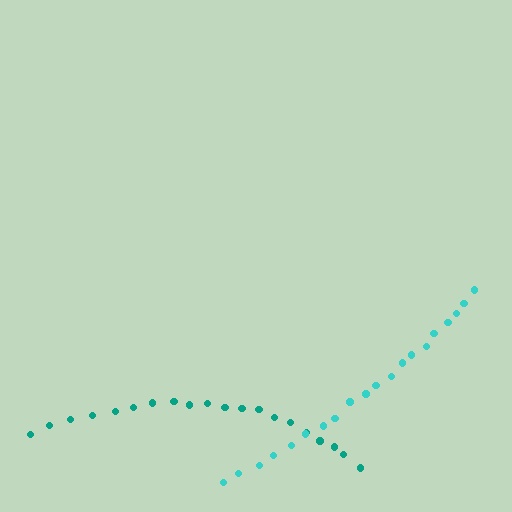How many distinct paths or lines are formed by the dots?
There are 2 distinct paths.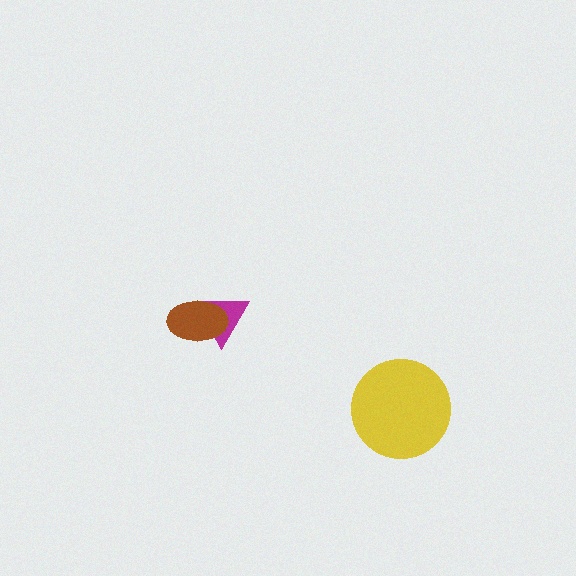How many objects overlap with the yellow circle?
0 objects overlap with the yellow circle.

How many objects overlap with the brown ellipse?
1 object overlaps with the brown ellipse.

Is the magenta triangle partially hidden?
Yes, it is partially covered by another shape.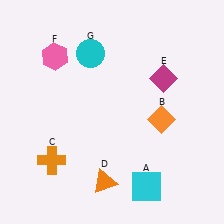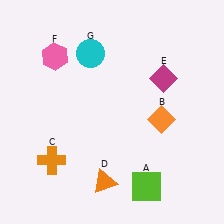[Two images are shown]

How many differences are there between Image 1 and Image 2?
There is 1 difference between the two images.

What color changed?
The square (A) changed from cyan in Image 1 to lime in Image 2.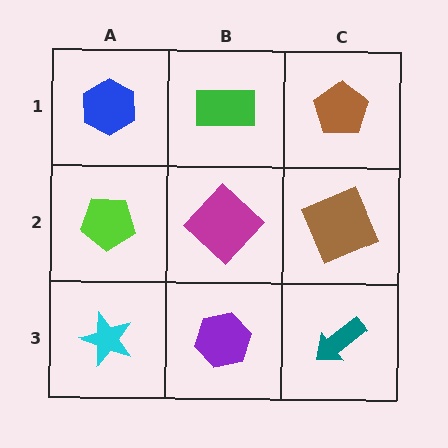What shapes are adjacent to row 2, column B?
A green rectangle (row 1, column B), a purple hexagon (row 3, column B), a lime pentagon (row 2, column A), a brown square (row 2, column C).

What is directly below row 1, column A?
A lime pentagon.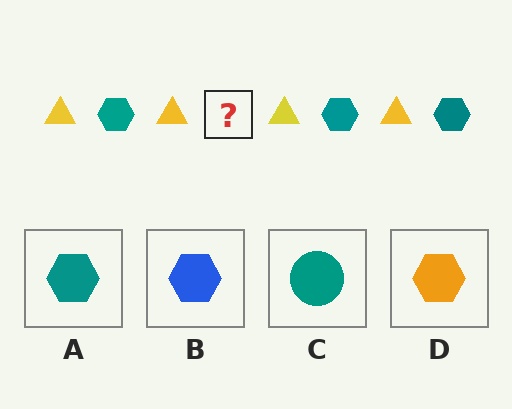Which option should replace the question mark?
Option A.